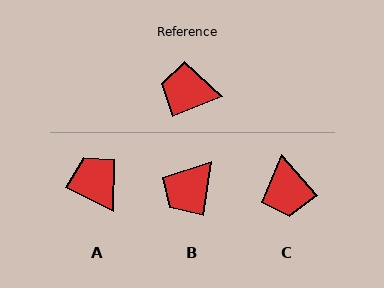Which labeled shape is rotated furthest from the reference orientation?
C, about 109 degrees away.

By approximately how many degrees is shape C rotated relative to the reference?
Approximately 109 degrees counter-clockwise.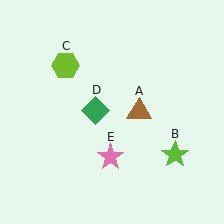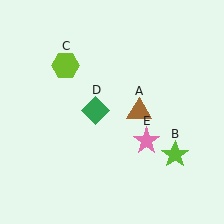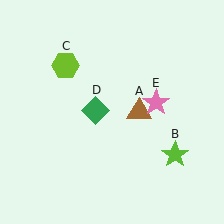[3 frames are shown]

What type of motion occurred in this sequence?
The pink star (object E) rotated counterclockwise around the center of the scene.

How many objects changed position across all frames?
1 object changed position: pink star (object E).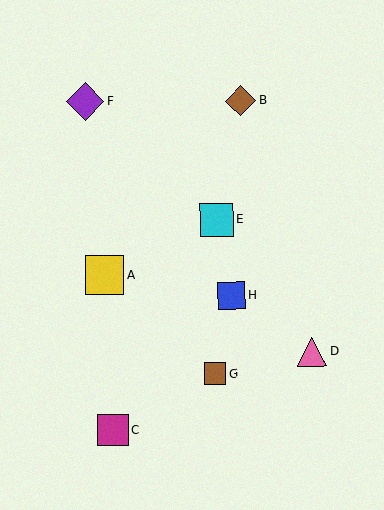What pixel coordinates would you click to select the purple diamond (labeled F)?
Click at (85, 102) to select the purple diamond F.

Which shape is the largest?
The yellow square (labeled A) is the largest.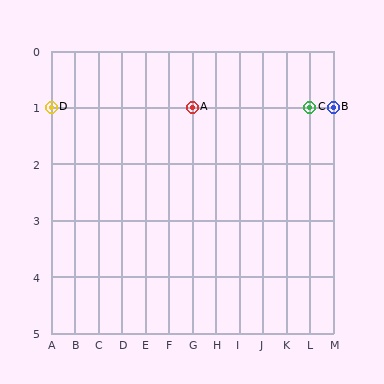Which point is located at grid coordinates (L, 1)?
Point C is at (L, 1).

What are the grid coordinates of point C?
Point C is at grid coordinates (L, 1).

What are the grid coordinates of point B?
Point B is at grid coordinates (M, 1).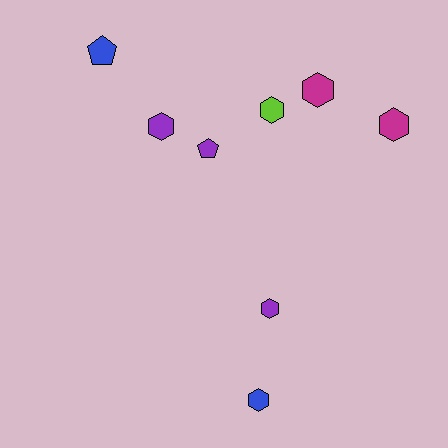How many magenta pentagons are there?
There are no magenta pentagons.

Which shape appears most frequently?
Hexagon, with 6 objects.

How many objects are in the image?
There are 8 objects.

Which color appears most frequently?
Purple, with 3 objects.